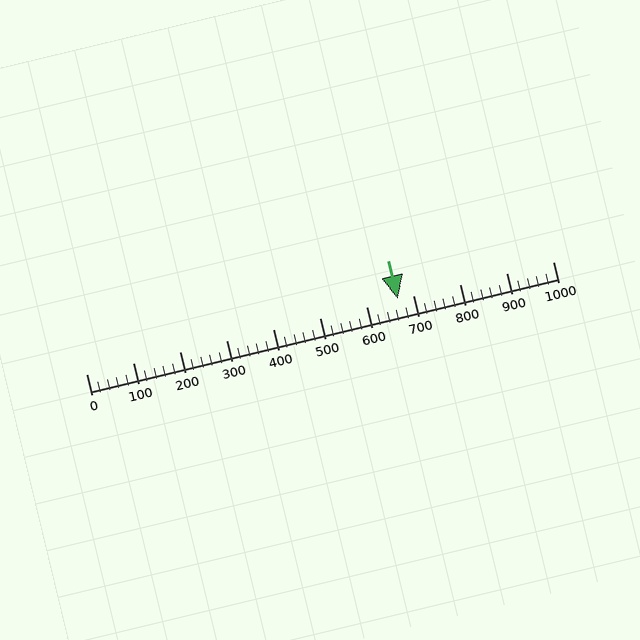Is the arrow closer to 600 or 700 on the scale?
The arrow is closer to 700.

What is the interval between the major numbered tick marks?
The major tick marks are spaced 100 units apart.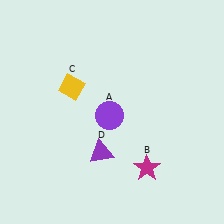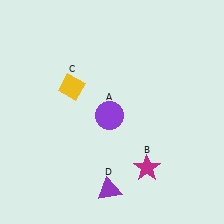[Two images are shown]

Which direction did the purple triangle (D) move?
The purple triangle (D) moved down.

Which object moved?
The purple triangle (D) moved down.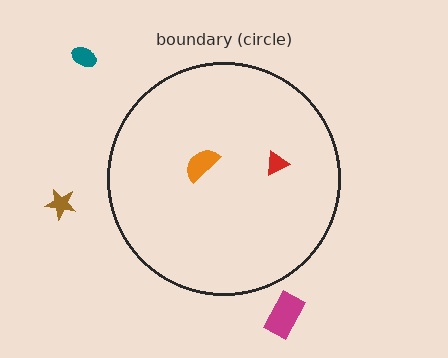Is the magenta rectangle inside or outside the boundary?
Outside.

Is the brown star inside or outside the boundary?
Outside.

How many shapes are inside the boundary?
2 inside, 3 outside.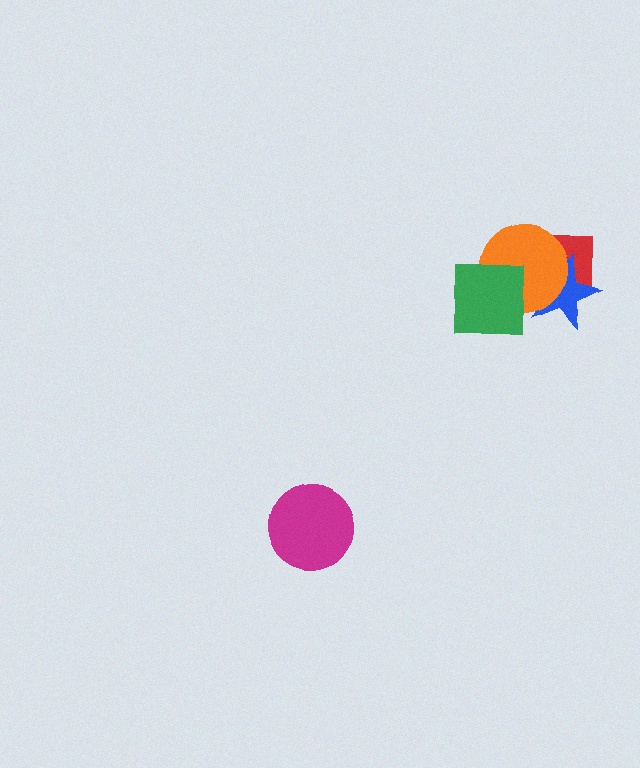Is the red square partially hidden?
Yes, it is partially covered by another shape.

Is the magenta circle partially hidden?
No, no other shape covers it.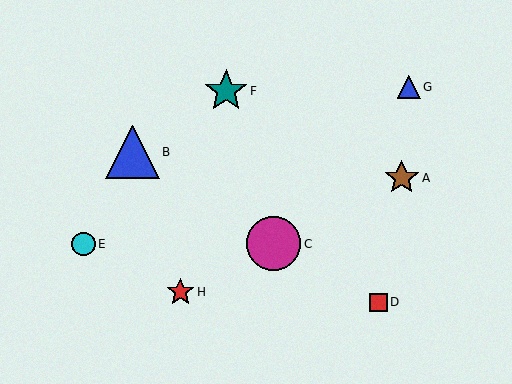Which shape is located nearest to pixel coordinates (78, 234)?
The cyan circle (labeled E) at (84, 244) is nearest to that location.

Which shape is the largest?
The magenta circle (labeled C) is the largest.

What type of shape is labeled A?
Shape A is a brown star.